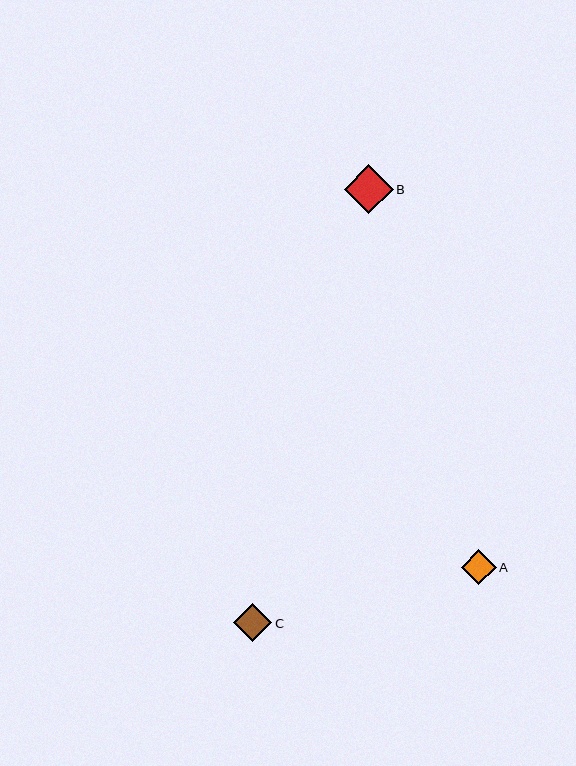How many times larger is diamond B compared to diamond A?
Diamond B is approximately 1.4 times the size of diamond A.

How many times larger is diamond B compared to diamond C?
Diamond B is approximately 1.3 times the size of diamond C.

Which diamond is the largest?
Diamond B is the largest with a size of approximately 49 pixels.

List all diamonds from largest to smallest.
From largest to smallest: B, C, A.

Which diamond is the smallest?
Diamond A is the smallest with a size of approximately 35 pixels.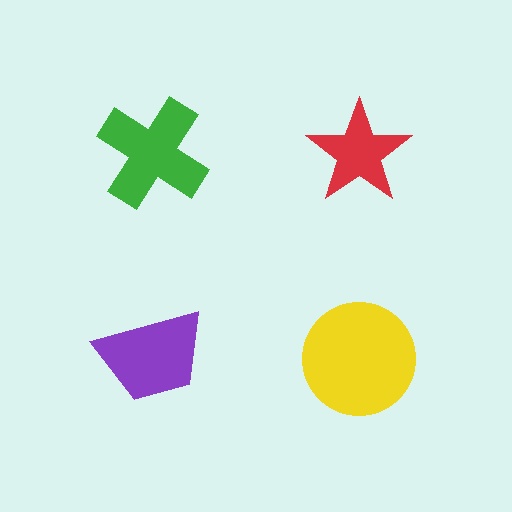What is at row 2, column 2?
A yellow circle.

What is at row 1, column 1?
A green cross.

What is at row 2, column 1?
A purple trapezoid.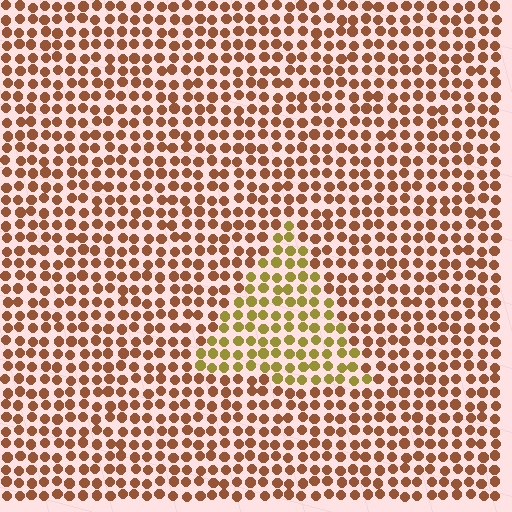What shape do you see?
I see a triangle.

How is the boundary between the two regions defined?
The boundary is defined purely by a slight shift in hue (about 39 degrees). Spacing, size, and orientation are identical on both sides.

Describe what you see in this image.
The image is filled with small brown elements in a uniform arrangement. A triangle-shaped region is visible where the elements are tinted to a slightly different hue, forming a subtle color boundary.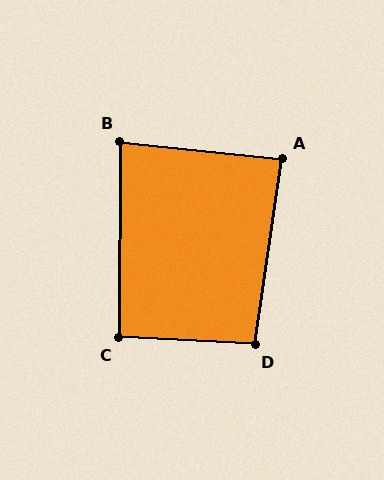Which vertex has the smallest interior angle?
B, at approximately 84 degrees.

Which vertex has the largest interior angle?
D, at approximately 96 degrees.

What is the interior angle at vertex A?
Approximately 88 degrees (approximately right).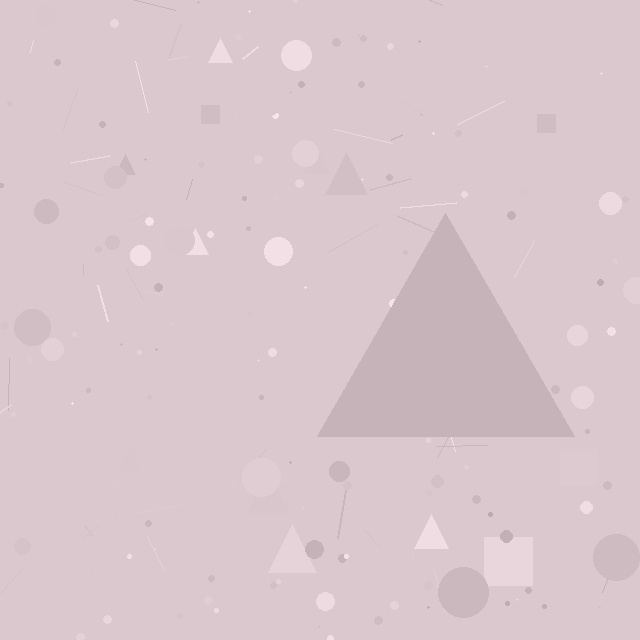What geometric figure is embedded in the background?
A triangle is embedded in the background.